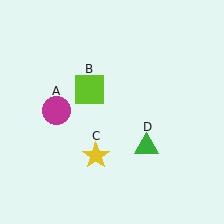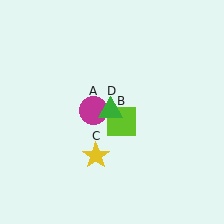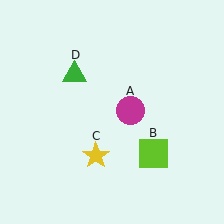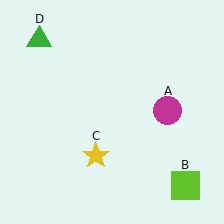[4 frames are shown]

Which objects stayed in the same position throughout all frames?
Yellow star (object C) remained stationary.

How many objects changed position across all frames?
3 objects changed position: magenta circle (object A), lime square (object B), green triangle (object D).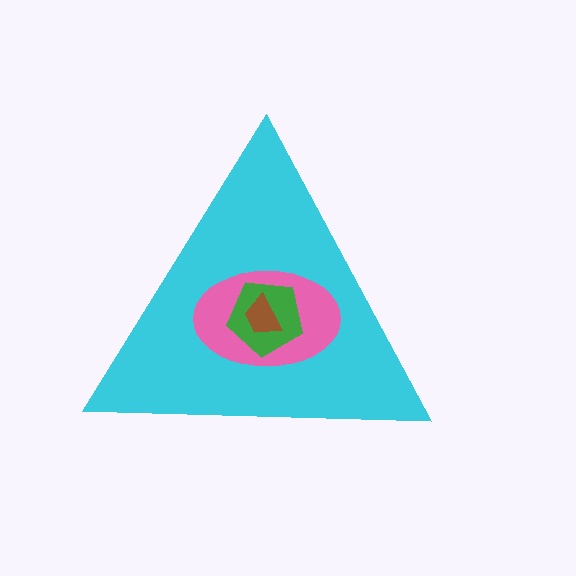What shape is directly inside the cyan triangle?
The pink ellipse.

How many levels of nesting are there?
4.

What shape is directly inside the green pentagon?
The brown trapezoid.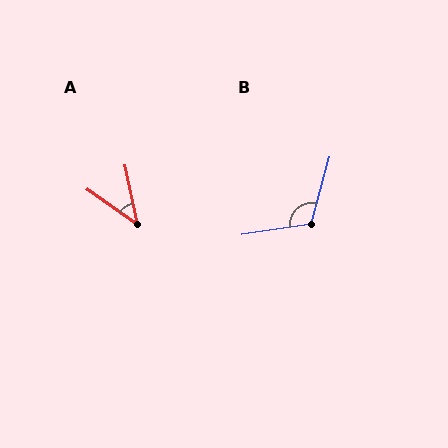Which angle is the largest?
B, at approximately 115 degrees.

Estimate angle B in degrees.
Approximately 115 degrees.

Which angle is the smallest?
A, at approximately 43 degrees.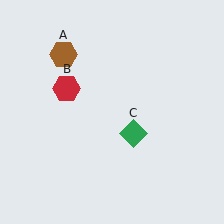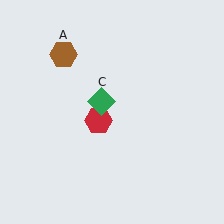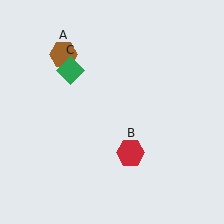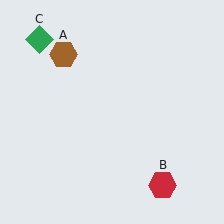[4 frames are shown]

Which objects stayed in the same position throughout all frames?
Brown hexagon (object A) remained stationary.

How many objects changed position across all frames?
2 objects changed position: red hexagon (object B), green diamond (object C).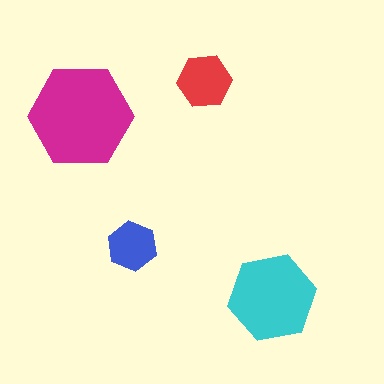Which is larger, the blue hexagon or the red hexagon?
The red one.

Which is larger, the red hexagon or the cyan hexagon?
The cyan one.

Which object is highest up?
The red hexagon is topmost.